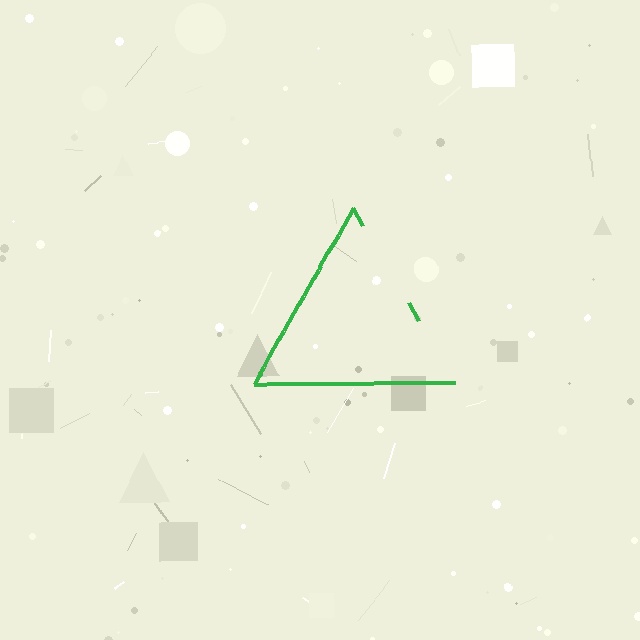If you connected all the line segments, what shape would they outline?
They would outline a triangle.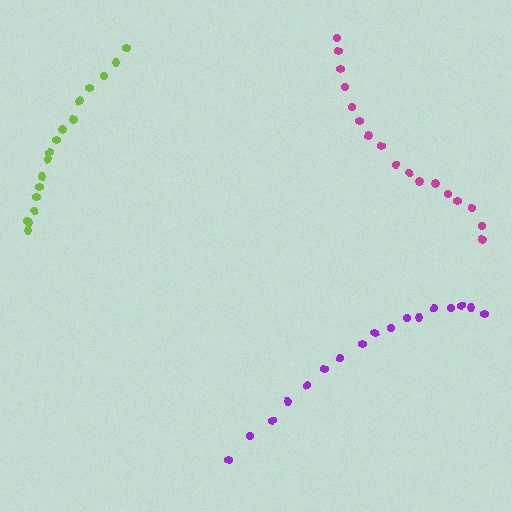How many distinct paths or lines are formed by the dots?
There are 3 distinct paths.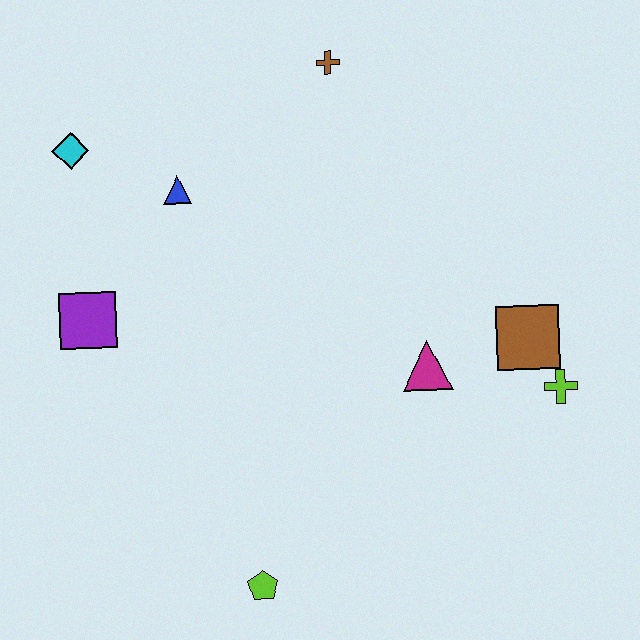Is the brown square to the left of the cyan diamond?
No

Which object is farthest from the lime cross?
The cyan diamond is farthest from the lime cross.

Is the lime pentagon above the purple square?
No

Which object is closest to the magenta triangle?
The brown square is closest to the magenta triangle.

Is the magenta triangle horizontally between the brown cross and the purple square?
No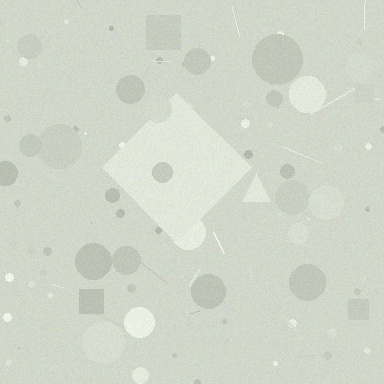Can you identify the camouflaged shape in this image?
The camouflaged shape is a diamond.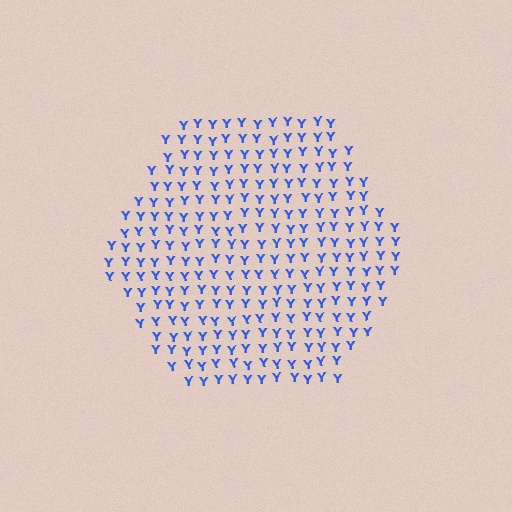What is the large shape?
The large shape is a hexagon.